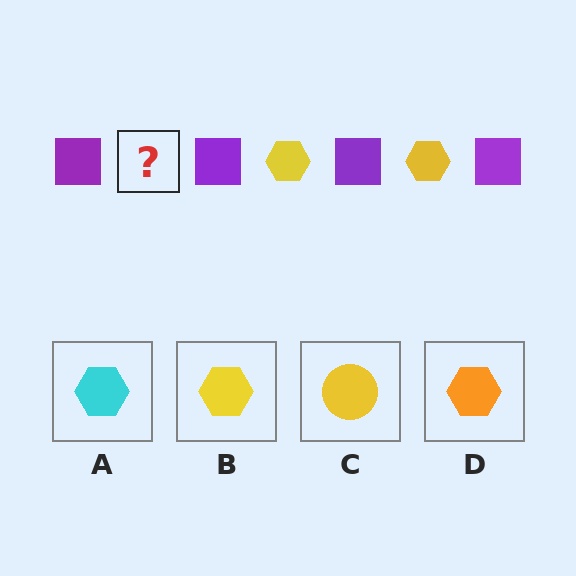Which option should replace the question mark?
Option B.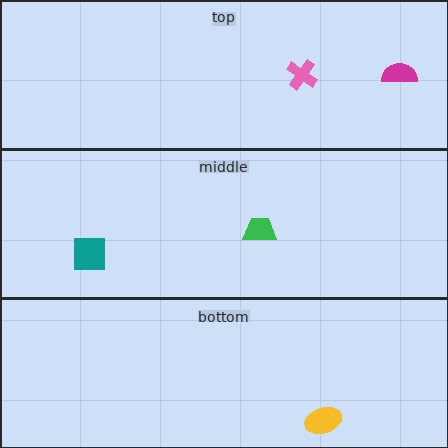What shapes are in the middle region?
The green trapezoid, the teal square.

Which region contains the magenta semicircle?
The top region.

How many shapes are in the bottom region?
1.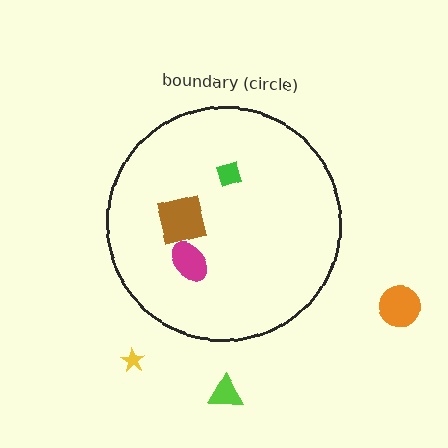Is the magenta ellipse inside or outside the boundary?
Inside.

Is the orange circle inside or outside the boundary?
Outside.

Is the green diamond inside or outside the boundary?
Inside.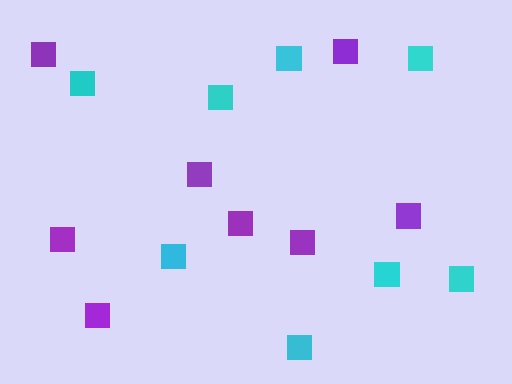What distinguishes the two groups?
There are 2 groups: one group of purple squares (8) and one group of cyan squares (8).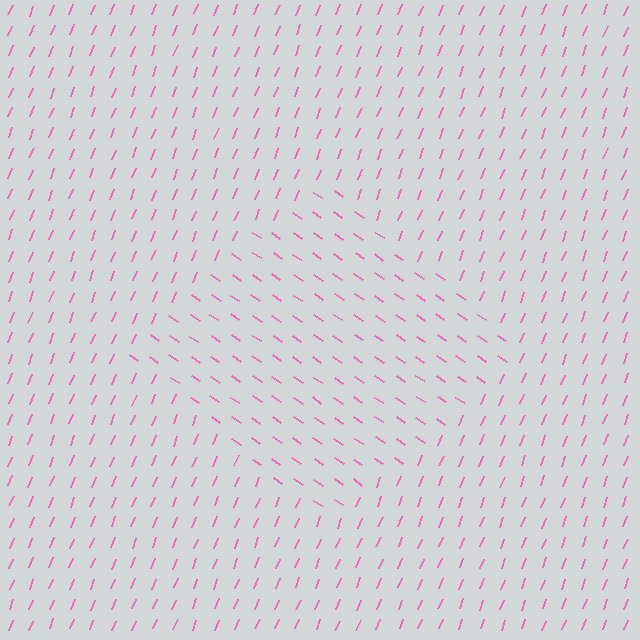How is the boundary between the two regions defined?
The boundary is defined purely by a change in line orientation (approximately 77 degrees difference). All lines are the same color and thickness.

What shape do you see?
I see a diamond.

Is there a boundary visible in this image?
Yes, there is a texture boundary formed by a change in line orientation.